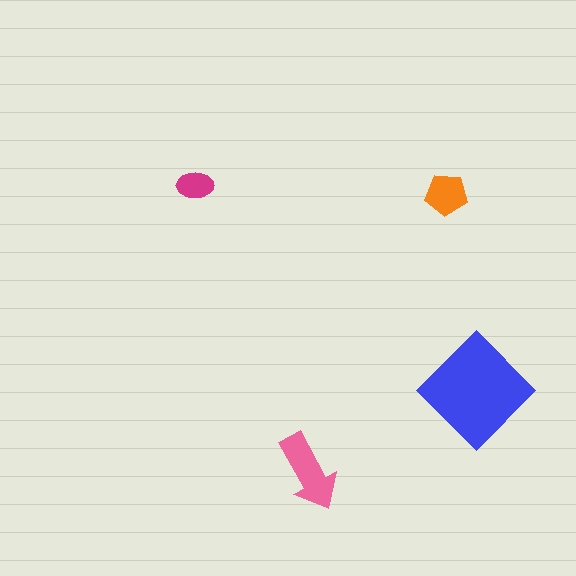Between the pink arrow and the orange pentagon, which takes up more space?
The pink arrow.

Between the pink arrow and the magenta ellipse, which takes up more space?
The pink arrow.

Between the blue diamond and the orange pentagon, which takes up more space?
The blue diamond.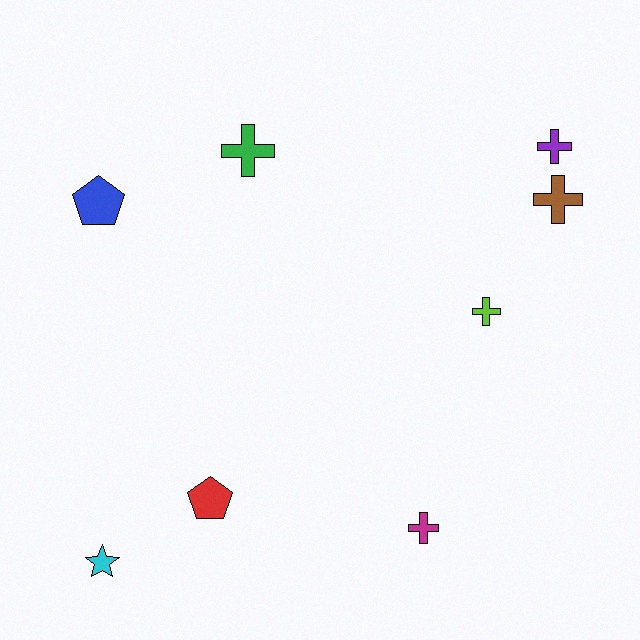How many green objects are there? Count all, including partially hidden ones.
There is 1 green object.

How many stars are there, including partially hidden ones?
There is 1 star.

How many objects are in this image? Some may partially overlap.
There are 8 objects.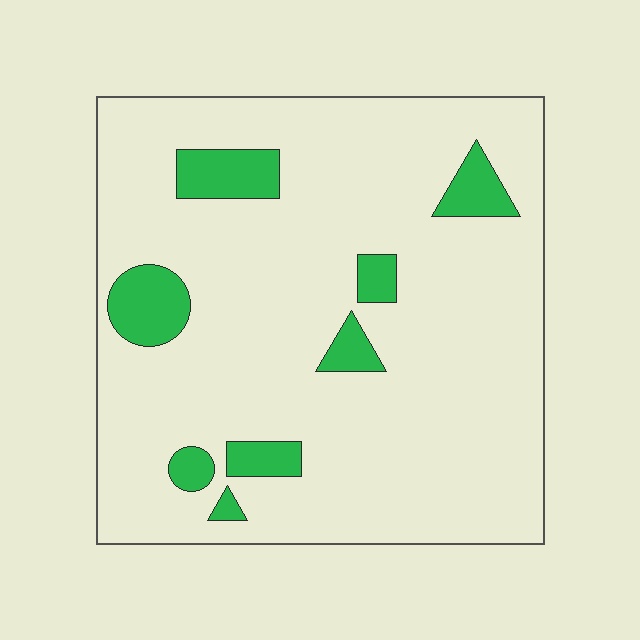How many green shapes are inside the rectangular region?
8.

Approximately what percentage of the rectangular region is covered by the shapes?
Approximately 10%.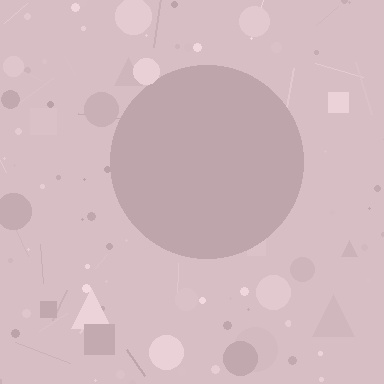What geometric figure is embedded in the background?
A circle is embedded in the background.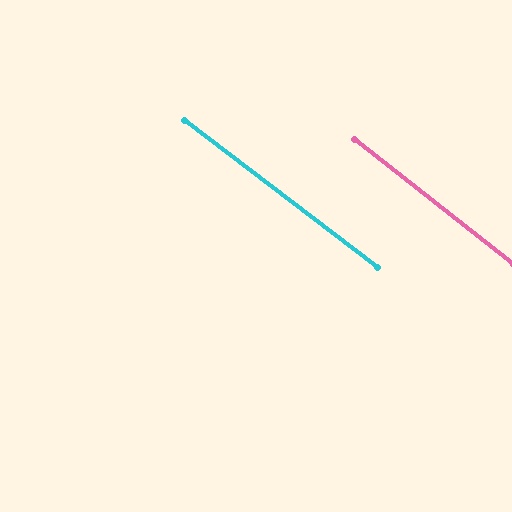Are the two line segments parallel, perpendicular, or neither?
Parallel — their directions differ by only 0.9°.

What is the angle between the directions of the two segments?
Approximately 1 degree.